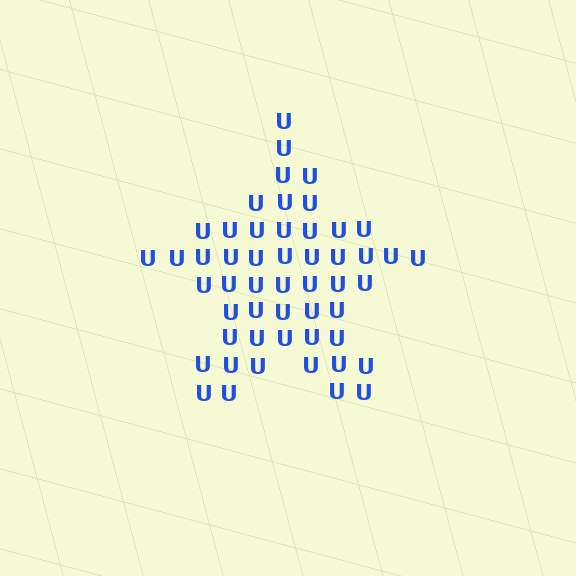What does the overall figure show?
The overall figure shows a star.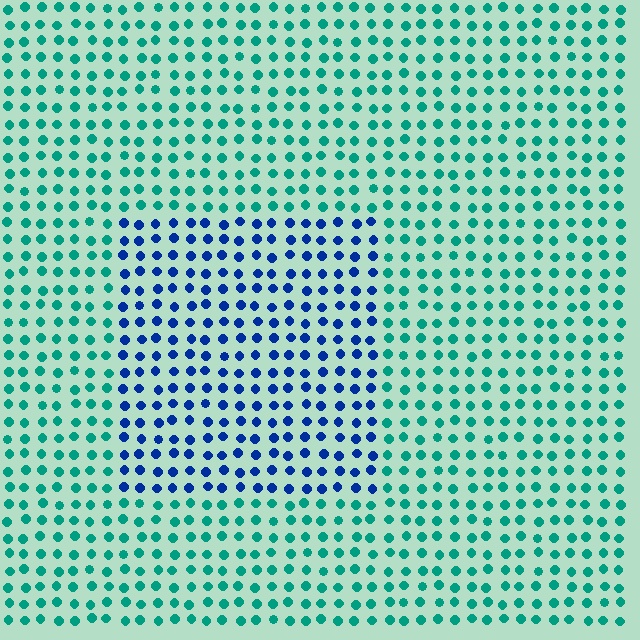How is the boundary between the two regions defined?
The boundary is defined purely by a slight shift in hue (about 54 degrees). Spacing, size, and orientation are identical on both sides.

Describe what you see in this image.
The image is filled with small teal elements in a uniform arrangement. A rectangle-shaped region is visible where the elements are tinted to a slightly different hue, forming a subtle color boundary.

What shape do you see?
I see a rectangle.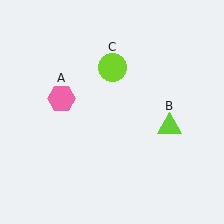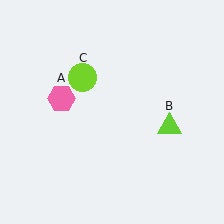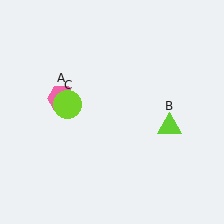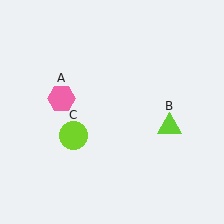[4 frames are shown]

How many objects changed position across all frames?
1 object changed position: lime circle (object C).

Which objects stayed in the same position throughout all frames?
Pink hexagon (object A) and lime triangle (object B) remained stationary.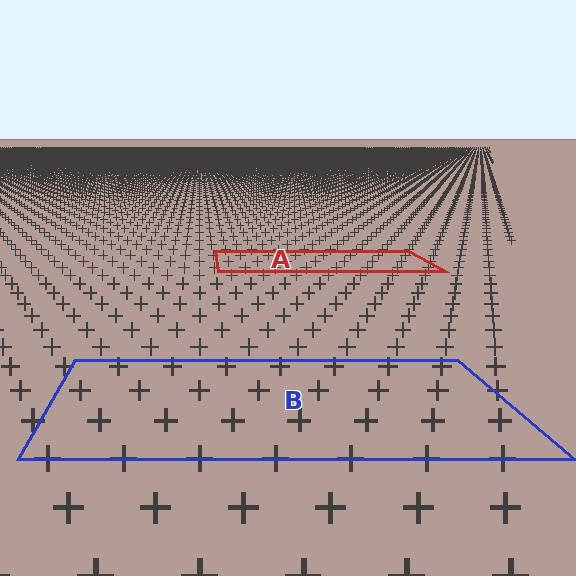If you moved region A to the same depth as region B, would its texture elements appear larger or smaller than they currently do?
They would appear larger. At a closer depth, the same texture elements are projected at a bigger on-screen size.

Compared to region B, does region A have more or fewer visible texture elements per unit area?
Region A has more texture elements per unit area — they are packed more densely because it is farther away.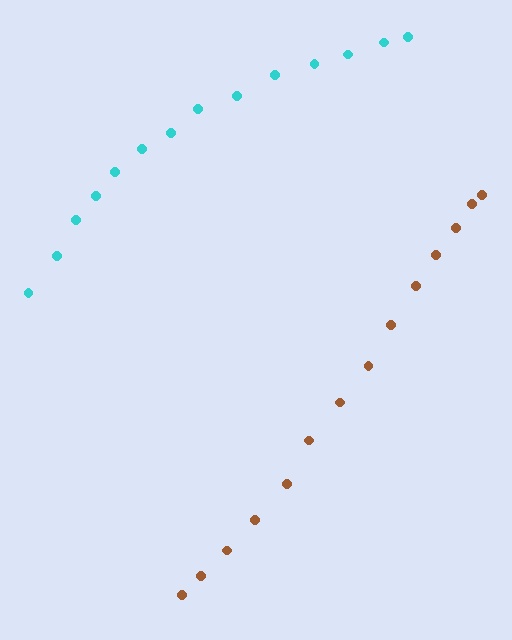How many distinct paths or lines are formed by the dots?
There are 2 distinct paths.